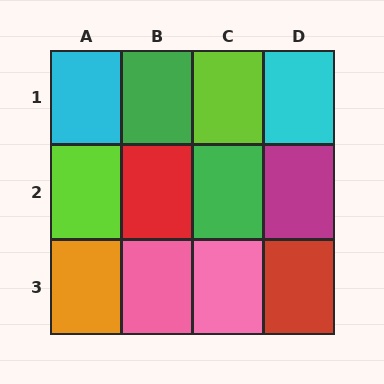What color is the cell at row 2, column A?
Lime.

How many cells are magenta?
1 cell is magenta.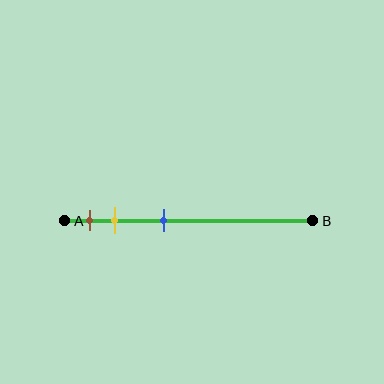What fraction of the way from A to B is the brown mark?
The brown mark is approximately 10% (0.1) of the way from A to B.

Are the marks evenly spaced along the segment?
No, the marks are not evenly spaced.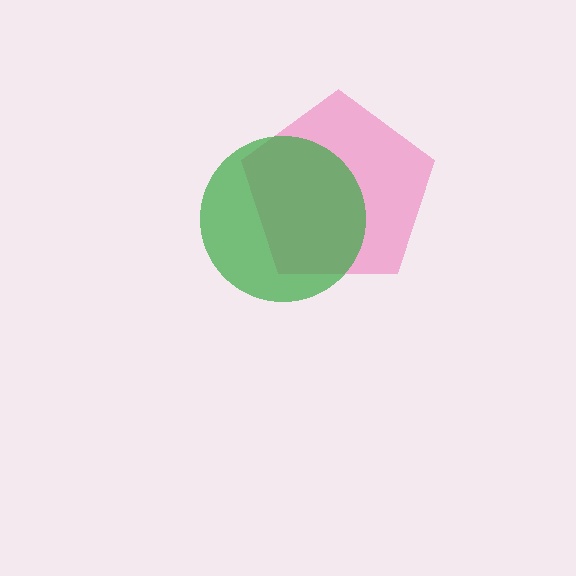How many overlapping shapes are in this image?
There are 2 overlapping shapes in the image.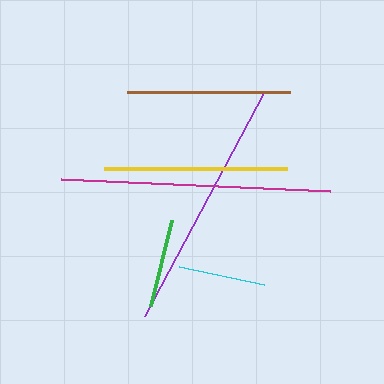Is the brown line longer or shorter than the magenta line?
The magenta line is longer than the brown line.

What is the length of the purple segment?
The purple segment is approximately 254 pixels long.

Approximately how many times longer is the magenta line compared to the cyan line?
The magenta line is approximately 3.1 times the length of the cyan line.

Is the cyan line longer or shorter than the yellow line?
The yellow line is longer than the cyan line.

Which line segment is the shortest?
The cyan line is the shortest at approximately 87 pixels.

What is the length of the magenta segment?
The magenta segment is approximately 270 pixels long.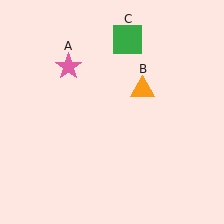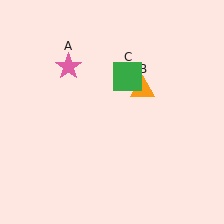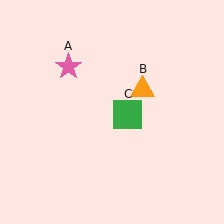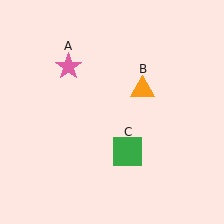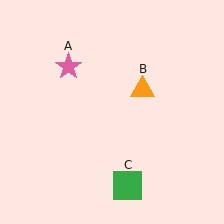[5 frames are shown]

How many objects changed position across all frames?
1 object changed position: green square (object C).